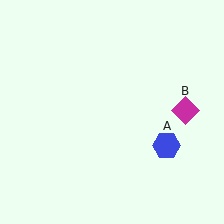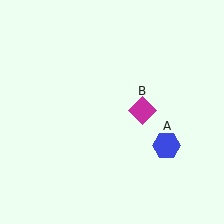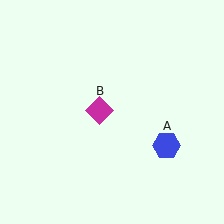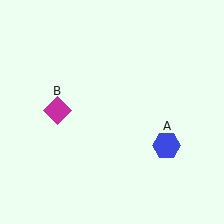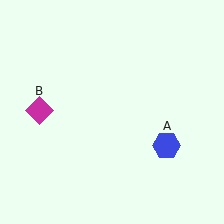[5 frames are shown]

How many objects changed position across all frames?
1 object changed position: magenta diamond (object B).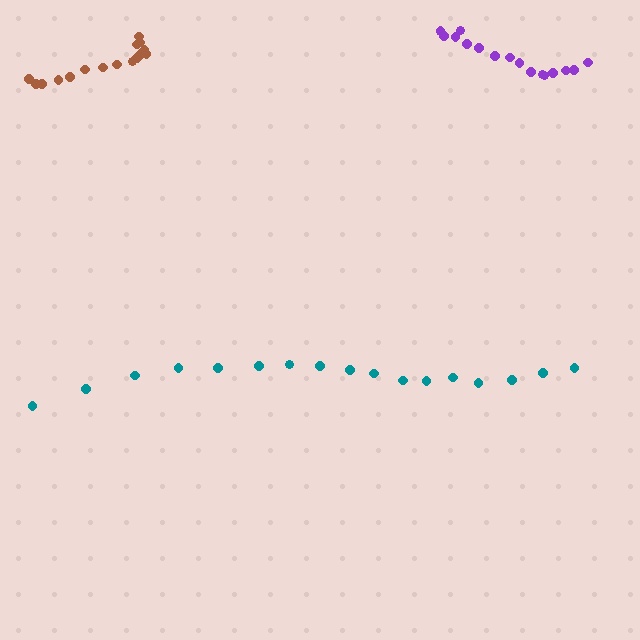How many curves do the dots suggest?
There are 3 distinct paths.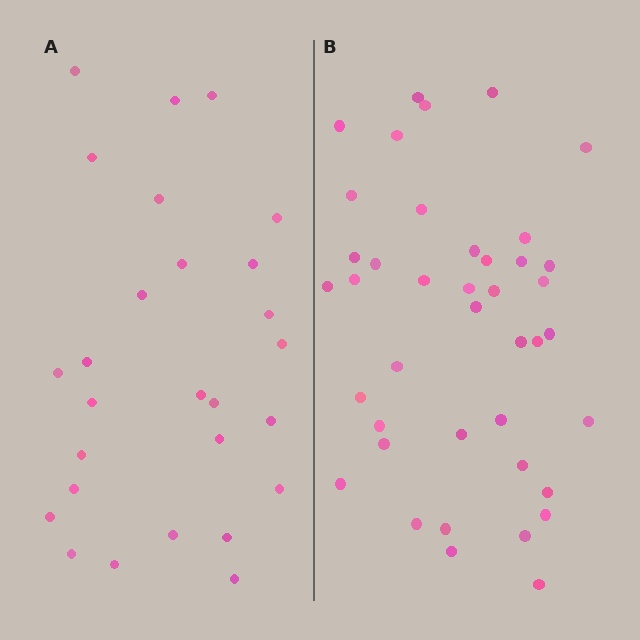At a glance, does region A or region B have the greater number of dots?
Region B (the right region) has more dots.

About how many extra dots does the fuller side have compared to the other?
Region B has approximately 15 more dots than region A.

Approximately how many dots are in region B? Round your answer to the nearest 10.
About 40 dots. (The exact count is 41, which rounds to 40.)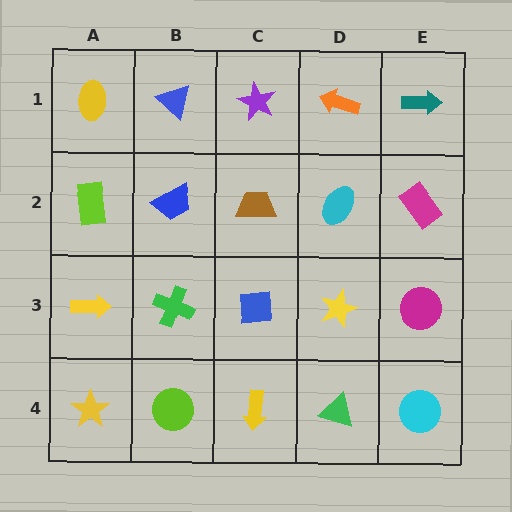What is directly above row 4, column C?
A blue square.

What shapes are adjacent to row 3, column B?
A blue trapezoid (row 2, column B), a lime circle (row 4, column B), a yellow arrow (row 3, column A), a blue square (row 3, column C).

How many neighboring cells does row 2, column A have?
3.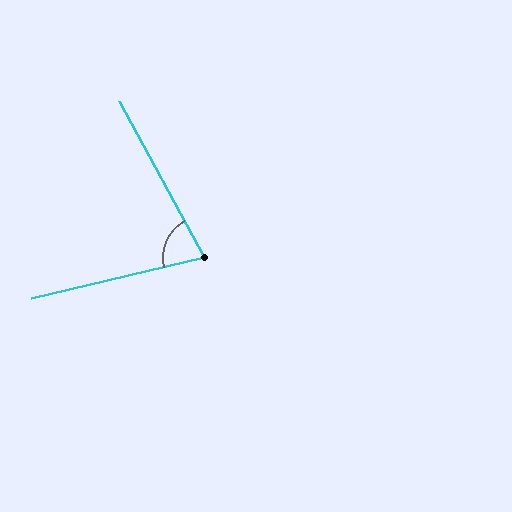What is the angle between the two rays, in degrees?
Approximately 75 degrees.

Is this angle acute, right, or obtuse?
It is acute.